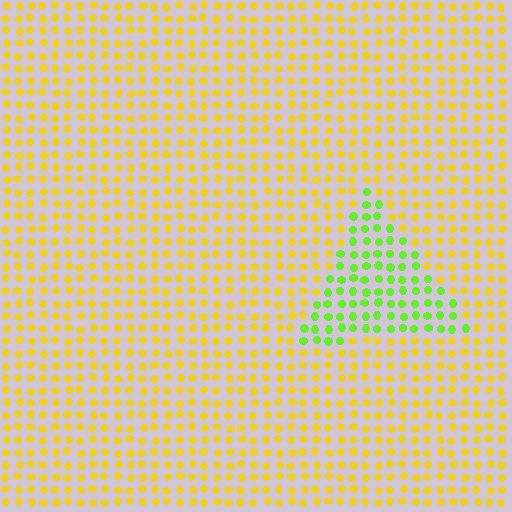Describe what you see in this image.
The image is filled with small yellow elements in a uniform arrangement. A triangle-shaped region is visible where the elements are tinted to a slightly different hue, forming a subtle color boundary.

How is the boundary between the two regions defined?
The boundary is defined purely by a slight shift in hue (about 51 degrees). Spacing, size, and orientation are identical on both sides.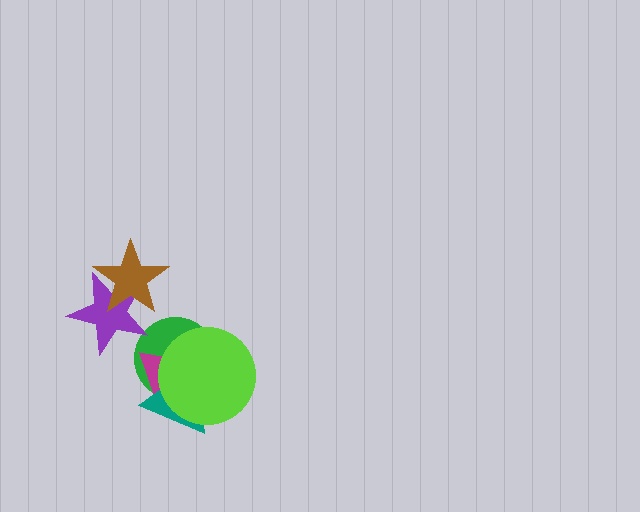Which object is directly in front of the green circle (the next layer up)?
The magenta triangle is directly in front of the green circle.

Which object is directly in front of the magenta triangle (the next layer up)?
The teal triangle is directly in front of the magenta triangle.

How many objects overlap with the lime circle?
3 objects overlap with the lime circle.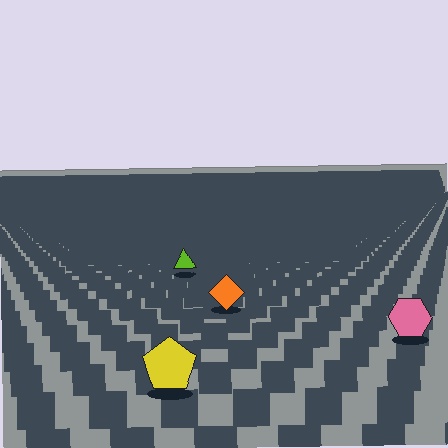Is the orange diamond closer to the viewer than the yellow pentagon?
No. The yellow pentagon is closer — you can tell from the texture gradient: the ground texture is coarser near it.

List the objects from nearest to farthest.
From nearest to farthest: the yellow pentagon, the pink hexagon, the orange diamond, the lime triangle.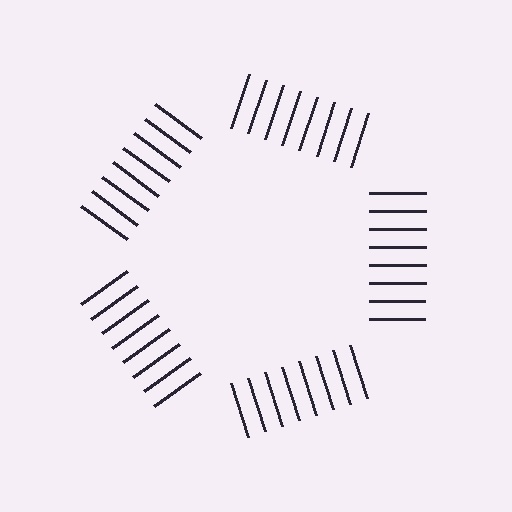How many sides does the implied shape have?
5 sides — the line-ends trace a pentagon.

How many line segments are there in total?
40 — 8 along each of the 5 edges.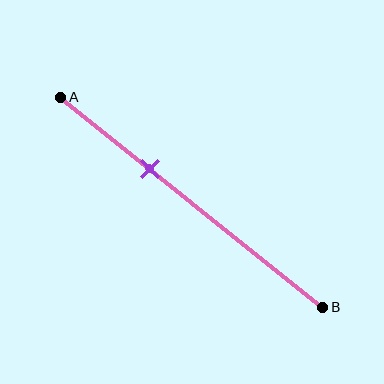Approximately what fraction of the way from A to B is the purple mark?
The purple mark is approximately 35% of the way from A to B.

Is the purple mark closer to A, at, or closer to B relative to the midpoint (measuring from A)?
The purple mark is closer to point A than the midpoint of segment AB.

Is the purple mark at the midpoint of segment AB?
No, the mark is at about 35% from A, not at the 50% midpoint.